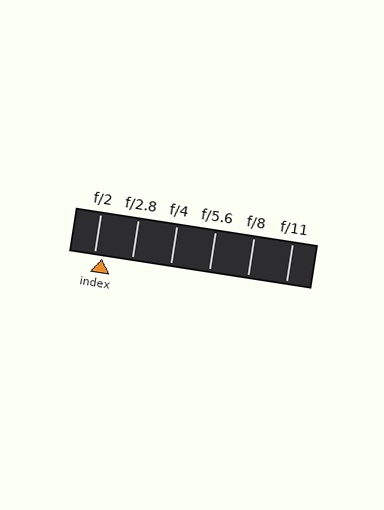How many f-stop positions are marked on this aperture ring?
There are 6 f-stop positions marked.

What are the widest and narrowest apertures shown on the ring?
The widest aperture shown is f/2 and the narrowest is f/11.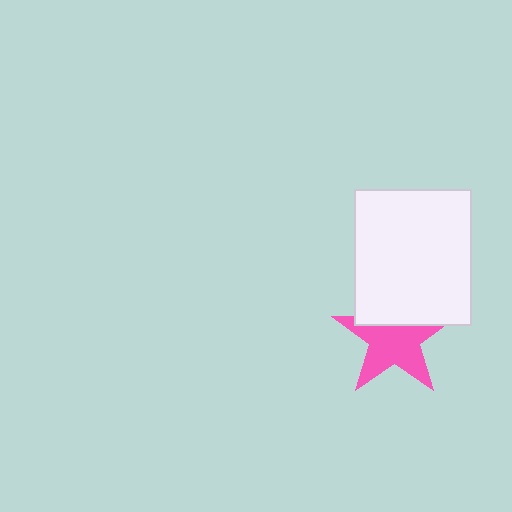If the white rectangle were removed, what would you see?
You would see the complete pink star.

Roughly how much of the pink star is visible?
Most of it is visible (roughly 67%).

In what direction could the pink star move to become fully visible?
The pink star could move down. That would shift it out from behind the white rectangle entirely.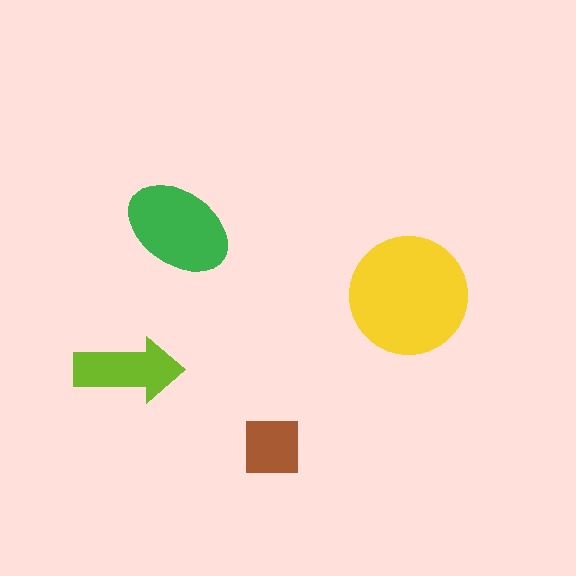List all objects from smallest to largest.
The brown square, the lime arrow, the green ellipse, the yellow circle.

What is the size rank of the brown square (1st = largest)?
4th.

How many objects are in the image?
There are 4 objects in the image.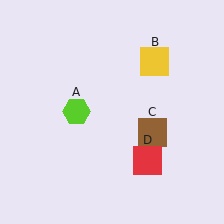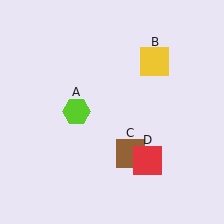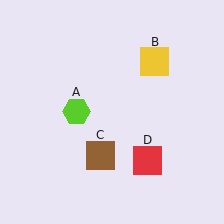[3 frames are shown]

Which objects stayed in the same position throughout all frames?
Lime hexagon (object A) and yellow square (object B) and red square (object D) remained stationary.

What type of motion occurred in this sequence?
The brown square (object C) rotated clockwise around the center of the scene.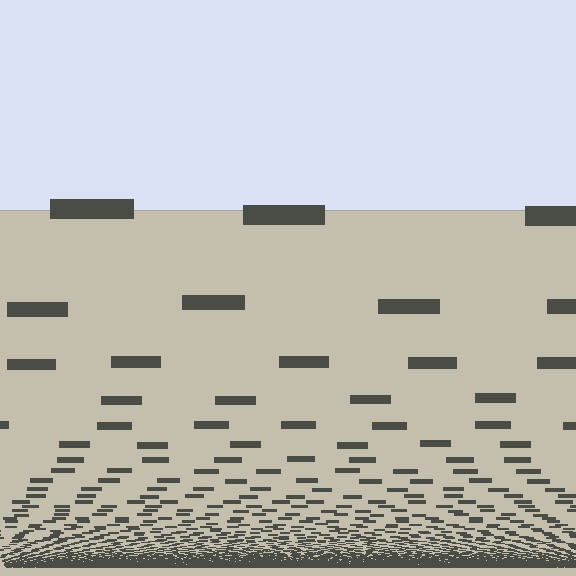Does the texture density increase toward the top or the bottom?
Density increases toward the bottom.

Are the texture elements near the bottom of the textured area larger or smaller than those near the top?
Smaller. The gradient is inverted — elements near the bottom are smaller and denser.